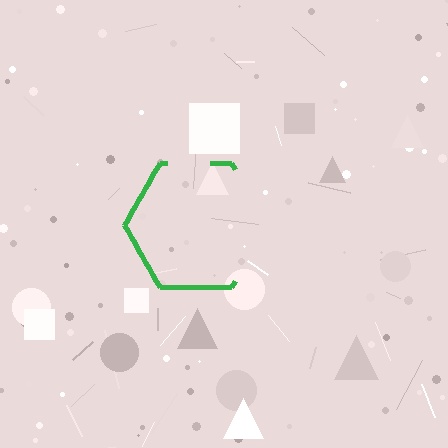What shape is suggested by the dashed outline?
The dashed outline suggests a hexagon.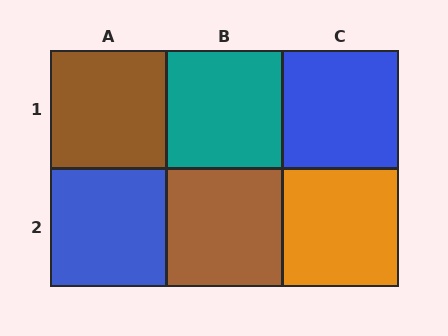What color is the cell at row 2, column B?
Brown.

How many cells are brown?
2 cells are brown.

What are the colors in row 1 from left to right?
Brown, teal, blue.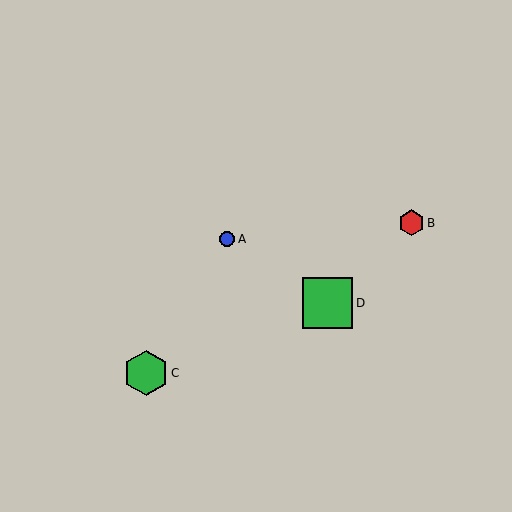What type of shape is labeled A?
Shape A is a blue circle.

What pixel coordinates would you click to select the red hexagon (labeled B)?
Click at (411, 223) to select the red hexagon B.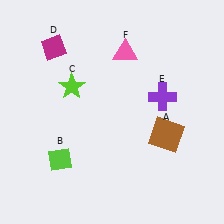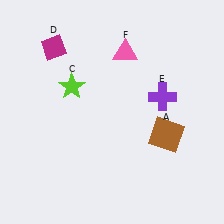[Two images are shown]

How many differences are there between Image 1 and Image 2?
There is 1 difference between the two images.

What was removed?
The lime diamond (B) was removed in Image 2.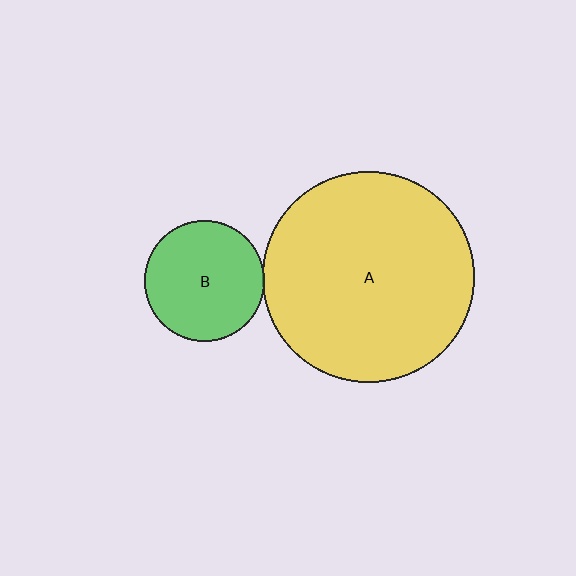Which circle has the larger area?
Circle A (yellow).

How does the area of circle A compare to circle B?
Approximately 3.1 times.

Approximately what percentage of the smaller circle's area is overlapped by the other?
Approximately 5%.